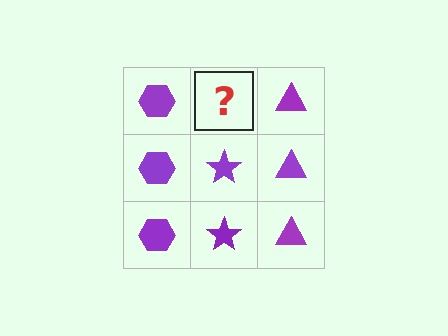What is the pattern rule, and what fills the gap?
The rule is that each column has a consistent shape. The gap should be filled with a purple star.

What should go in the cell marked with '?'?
The missing cell should contain a purple star.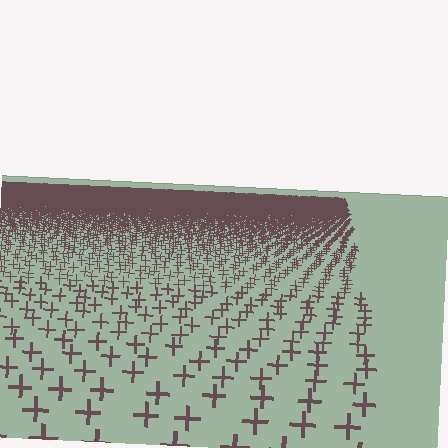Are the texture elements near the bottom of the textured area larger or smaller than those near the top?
Larger. Near the bottom, elements are closer to the viewer and appear at a bigger on-screen size.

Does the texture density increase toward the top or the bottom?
Density increases toward the top.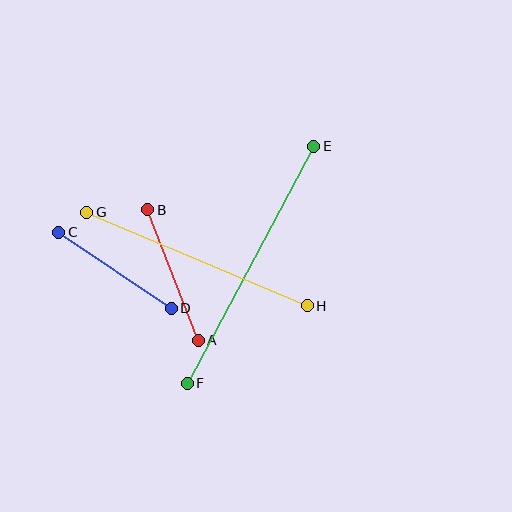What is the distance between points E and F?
The distance is approximately 269 pixels.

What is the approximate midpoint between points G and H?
The midpoint is at approximately (197, 259) pixels.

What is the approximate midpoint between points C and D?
The midpoint is at approximately (115, 270) pixels.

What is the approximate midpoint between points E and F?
The midpoint is at approximately (250, 265) pixels.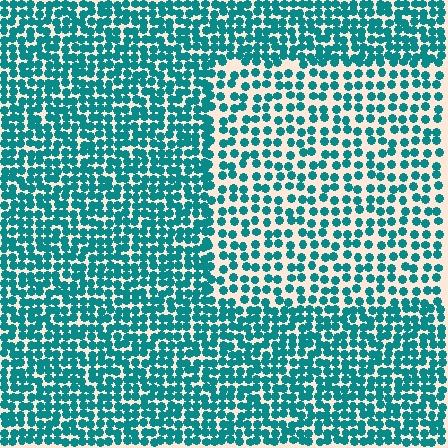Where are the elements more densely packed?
The elements are more densely packed outside the rectangle boundary.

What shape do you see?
I see a rectangle.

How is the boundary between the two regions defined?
The boundary is defined by a change in element density (approximately 1.7x ratio). All elements are the same color, size, and shape.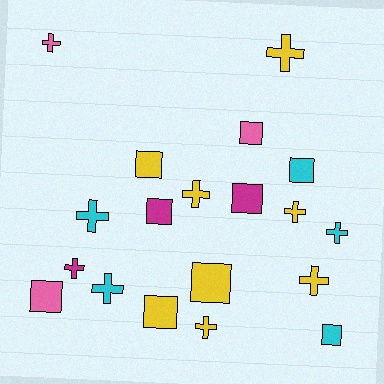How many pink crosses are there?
There is 1 pink cross.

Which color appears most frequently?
Yellow, with 8 objects.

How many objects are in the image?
There are 19 objects.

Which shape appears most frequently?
Cross, with 10 objects.